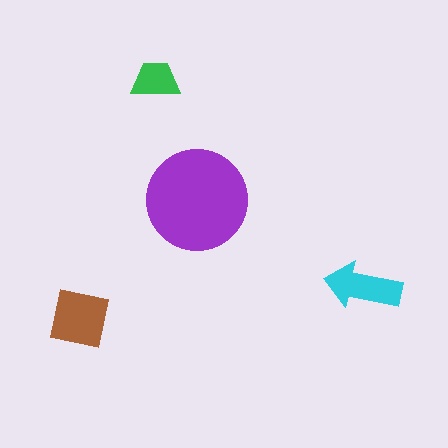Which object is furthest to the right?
The cyan arrow is rightmost.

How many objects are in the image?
There are 4 objects in the image.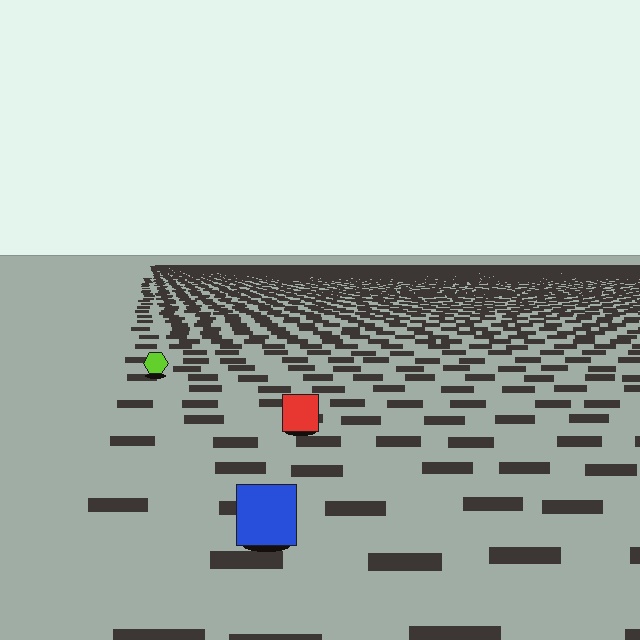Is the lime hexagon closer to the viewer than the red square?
No. The red square is closer — you can tell from the texture gradient: the ground texture is coarser near it.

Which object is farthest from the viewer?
The lime hexagon is farthest from the viewer. It appears smaller and the ground texture around it is denser.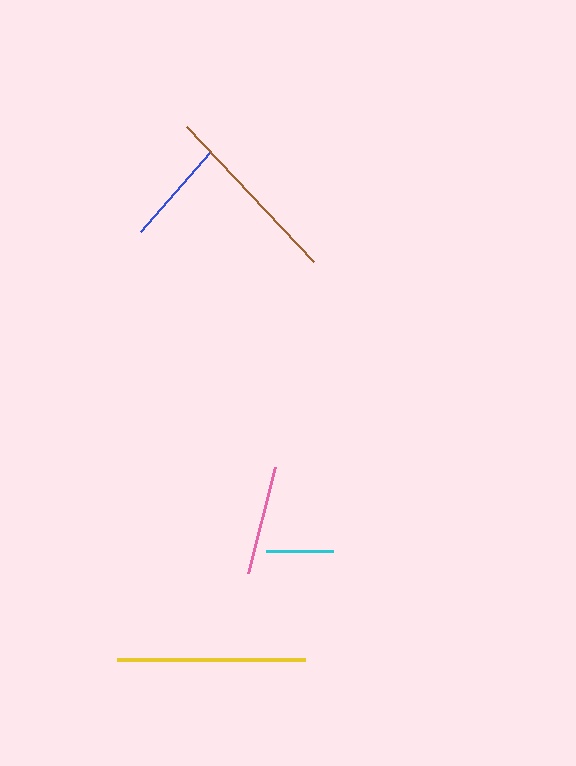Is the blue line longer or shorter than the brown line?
The brown line is longer than the blue line.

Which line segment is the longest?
The yellow line is the longest at approximately 187 pixels.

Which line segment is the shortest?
The cyan line is the shortest at approximately 67 pixels.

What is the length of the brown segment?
The brown segment is approximately 185 pixels long.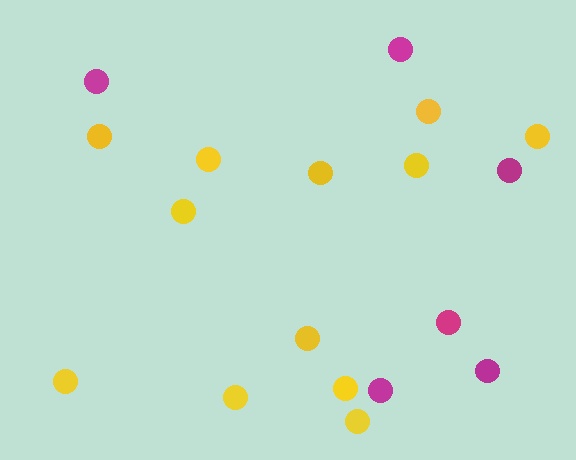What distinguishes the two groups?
There are 2 groups: one group of yellow circles (12) and one group of magenta circles (6).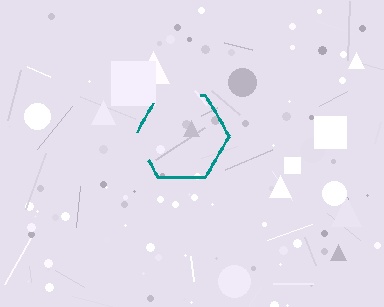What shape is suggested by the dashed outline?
The dashed outline suggests a hexagon.